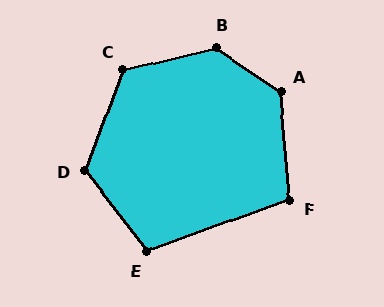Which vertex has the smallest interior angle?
F, at approximately 105 degrees.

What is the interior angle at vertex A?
Approximately 129 degrees (obtuse).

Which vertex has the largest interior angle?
B, at approximately 133 degrees.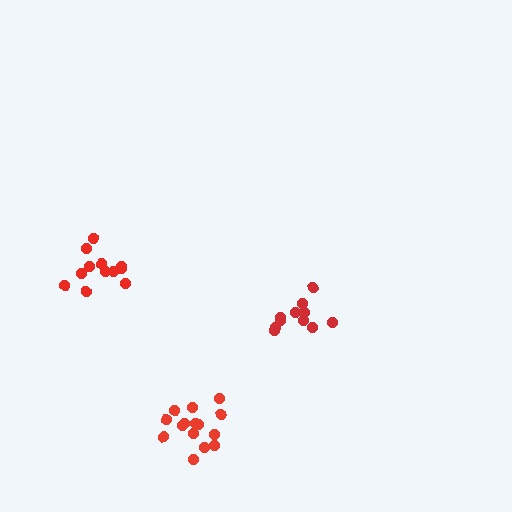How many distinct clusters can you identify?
There are 3 distinct clusters.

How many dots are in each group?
Group 1: 15 dots, Group 2: 11 dots, Group 3: 12 dots (38 total).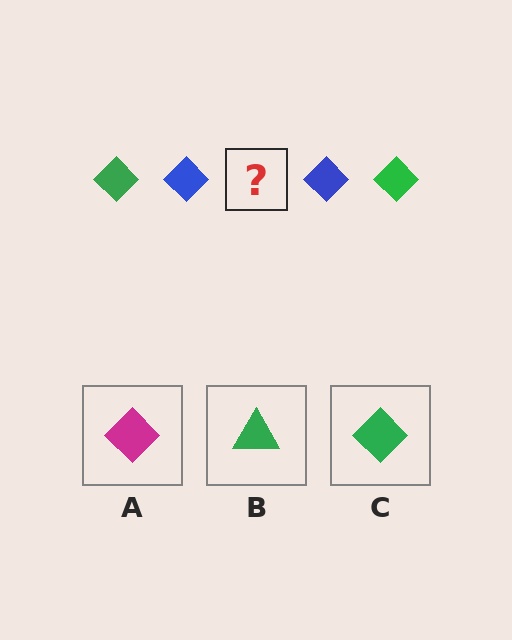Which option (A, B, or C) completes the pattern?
C.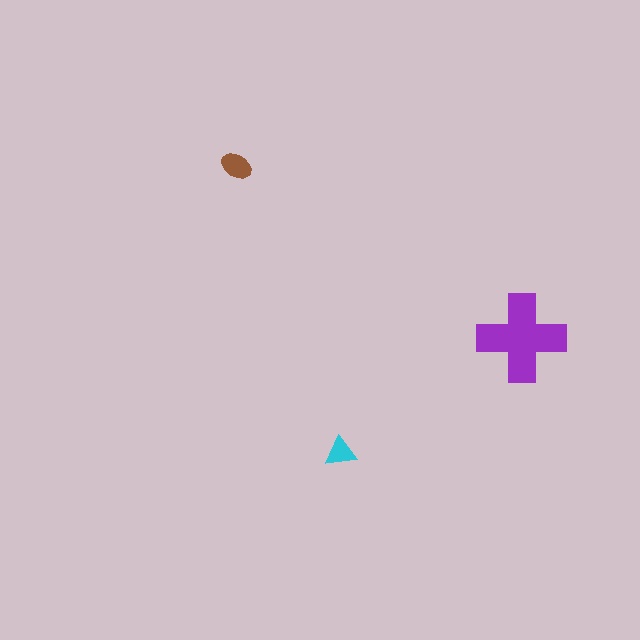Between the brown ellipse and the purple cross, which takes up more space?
The purple cross.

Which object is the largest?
The purple cross.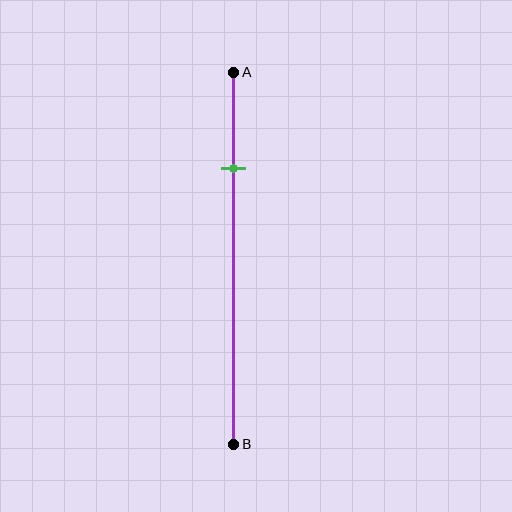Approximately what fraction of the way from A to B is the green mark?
The green mark is approximately 25% of the way from A to B.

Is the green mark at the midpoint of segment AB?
No, the mark is at about 25% from A, not at the 50% midpoint.